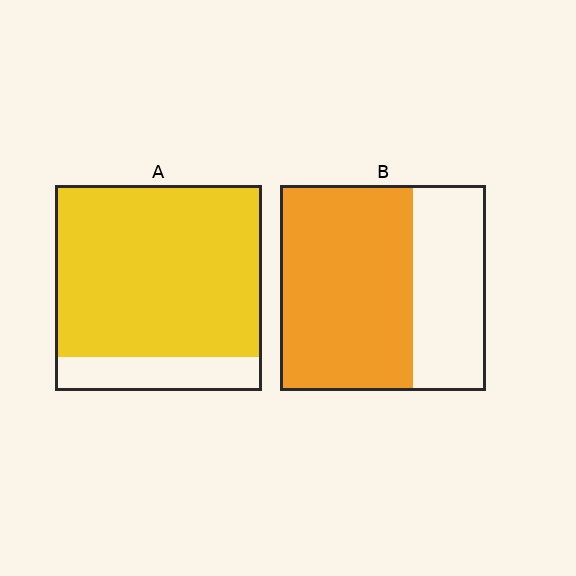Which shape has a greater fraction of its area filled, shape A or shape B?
Shape A.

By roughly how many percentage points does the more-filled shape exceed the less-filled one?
By roughly 20 percentage points (A over B).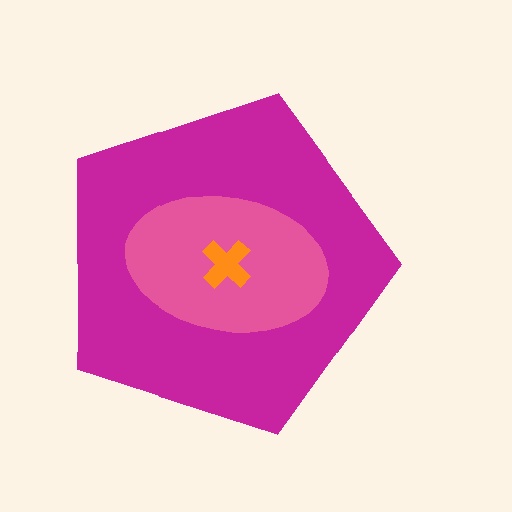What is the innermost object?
The orange cross.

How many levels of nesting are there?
3.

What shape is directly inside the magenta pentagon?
The pink ellipse.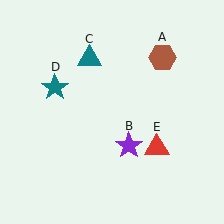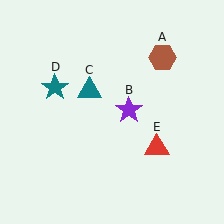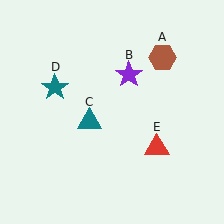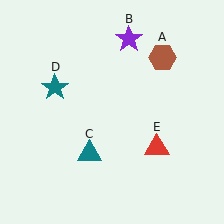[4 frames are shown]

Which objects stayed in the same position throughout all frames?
Brown hexagon (object A) and teal star (object D) and red triangle (object E) remained stationary.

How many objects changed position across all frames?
2 objects changed position: purple star (object B), teal triangle (object C).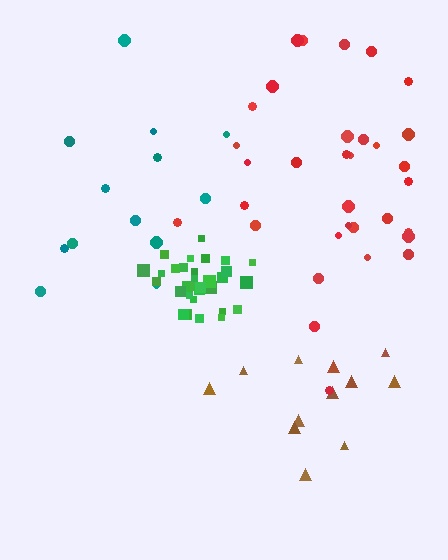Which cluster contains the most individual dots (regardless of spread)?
Red (33).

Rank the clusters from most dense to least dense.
green, red, brown, teal.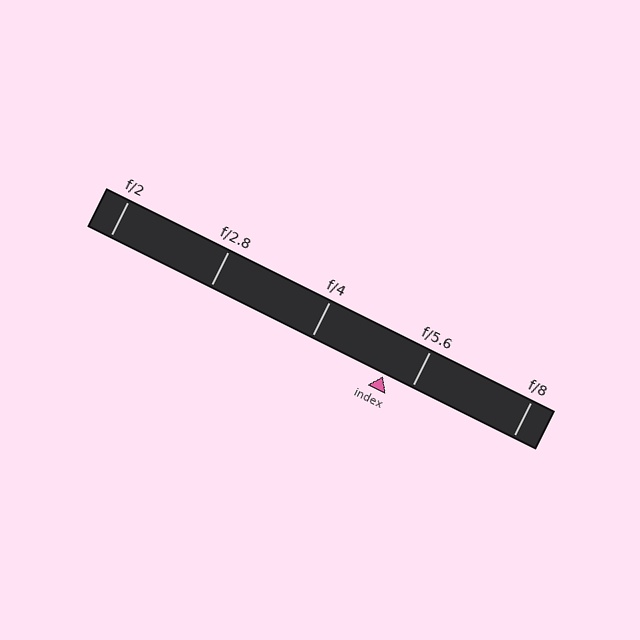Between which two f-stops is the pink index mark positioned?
The index mark is between f/4 and f/5.6.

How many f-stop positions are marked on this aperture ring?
There are 5 f-stop positions marked.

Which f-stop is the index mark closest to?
The index mark is closest to f/5.6.